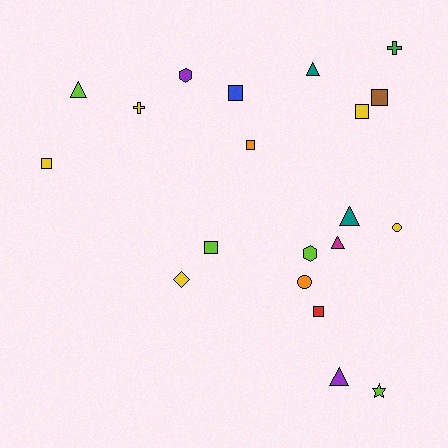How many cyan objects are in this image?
There are no cyan objects.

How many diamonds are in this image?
There is 1 diamond.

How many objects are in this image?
There are 20 objects.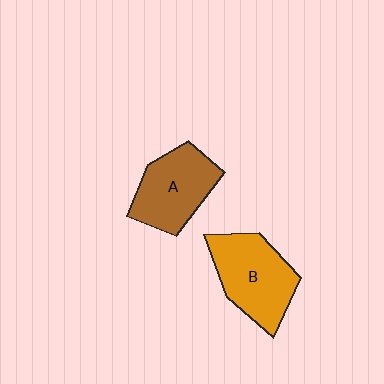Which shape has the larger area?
Shape B (orange).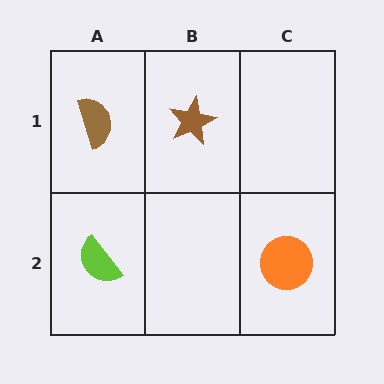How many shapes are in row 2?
2 shapes.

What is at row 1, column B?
A brown star.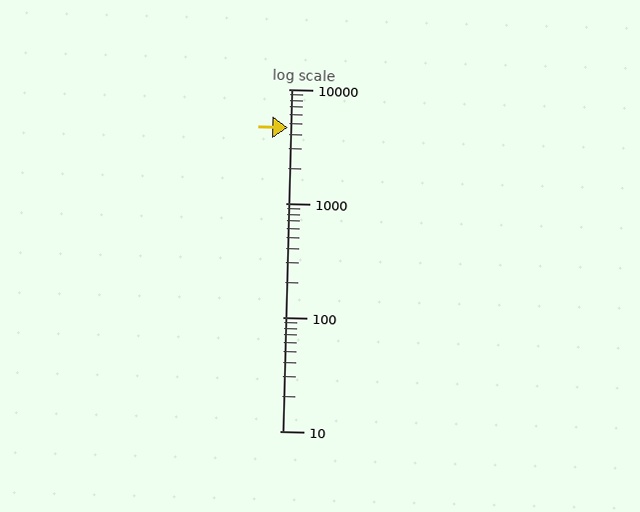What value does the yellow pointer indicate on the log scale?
The pointer indicates approximately 4600.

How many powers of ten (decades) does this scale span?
The scale spans 3 decades, from 10 to 10000.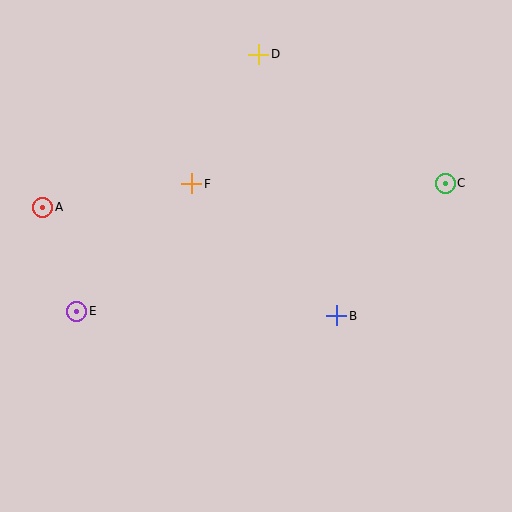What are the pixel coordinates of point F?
Point F is at (192, 184).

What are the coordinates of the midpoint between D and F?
The midpoint between D and F is at (225, 119).